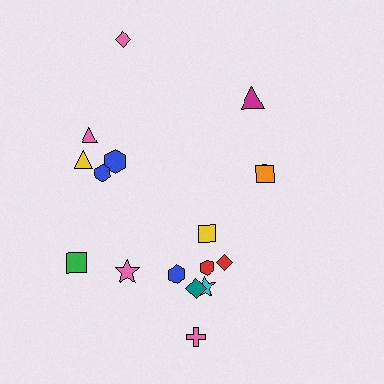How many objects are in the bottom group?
There are 7 objects.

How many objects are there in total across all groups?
There are 17 objects.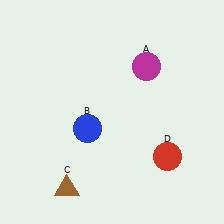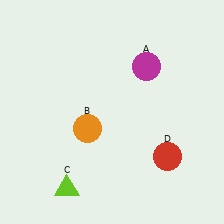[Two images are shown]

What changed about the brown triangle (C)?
In Image 1, C is brown. In Image 2, it changed to lime.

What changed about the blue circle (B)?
In Image 1, B is blue. In Image 2, it changed to orange.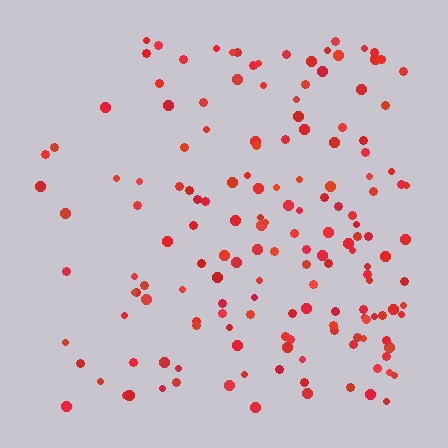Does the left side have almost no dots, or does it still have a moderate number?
Still a moderate number, just noticeably fewer than the right.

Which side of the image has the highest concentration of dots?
The right.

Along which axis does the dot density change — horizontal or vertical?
Horizontal.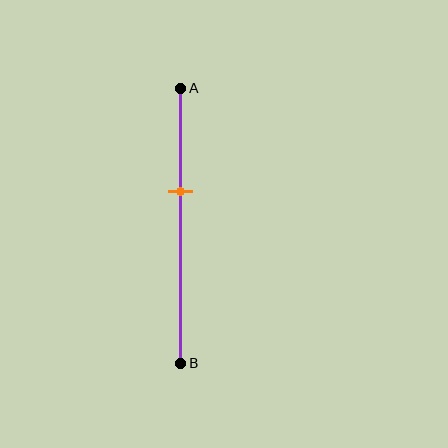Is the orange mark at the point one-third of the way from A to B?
No, the mark is at about 35% from A, not at the 33% one-third point.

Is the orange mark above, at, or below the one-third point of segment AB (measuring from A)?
The orange mark is below the one-third point of segment AB.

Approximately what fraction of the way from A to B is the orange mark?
The orange mark is approximately 35% of the way from A to B.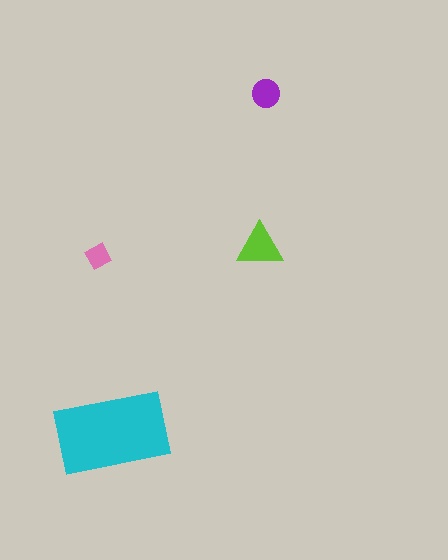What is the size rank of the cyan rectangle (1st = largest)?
1st.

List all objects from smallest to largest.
The pink diamond, the purple circle, the lime triangle, the cyan rectangle.